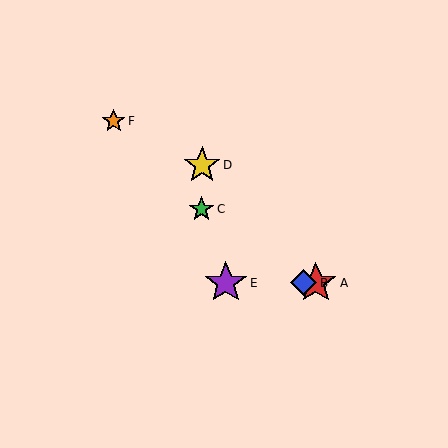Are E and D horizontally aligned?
No, E is at y≈283 and D is at y≈165.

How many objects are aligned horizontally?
3 objects (A, B, E) are aligned horizontally.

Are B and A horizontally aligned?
Yes, both are at y≈283.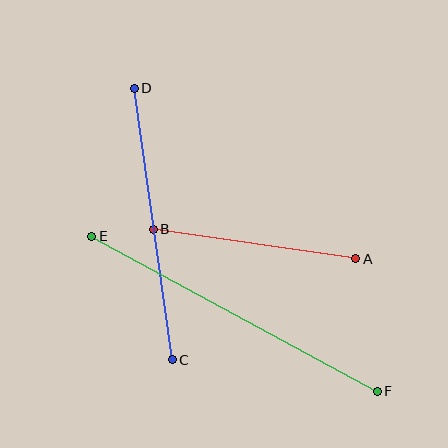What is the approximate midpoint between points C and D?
The midpoint is at approximately (153, 224) pixels.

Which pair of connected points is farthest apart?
Points E and F are farthest apart.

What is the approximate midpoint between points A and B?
The midpoint is at approximately (255, 244) pixels.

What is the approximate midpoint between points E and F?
The midpoint is at approximately (234, 314) pixels.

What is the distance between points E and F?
The distance is approximately 325 pixels.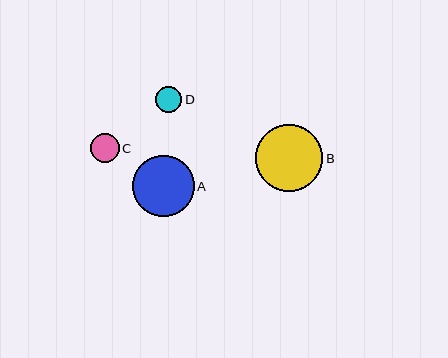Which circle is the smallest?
Circle D is the smallest with a size of approximately 26 pixels.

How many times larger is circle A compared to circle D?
Circle A is approximately 2.3 times the size of circle D.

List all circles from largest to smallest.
From largest to smallest: B, A, C, D.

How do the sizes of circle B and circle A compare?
Circle B and circle A are approximately the same size.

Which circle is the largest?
Circle B is the largest with a size of approximately 67 pixels.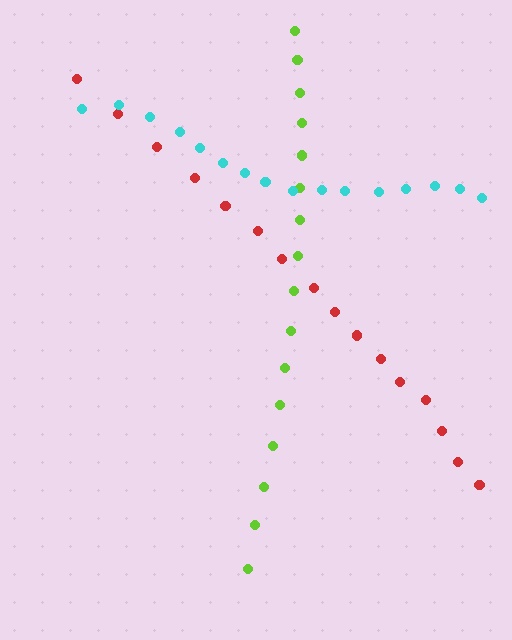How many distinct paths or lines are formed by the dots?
There are 3 distinct paths.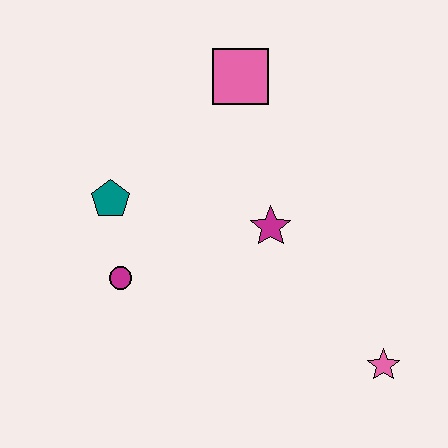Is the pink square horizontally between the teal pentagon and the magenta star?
Yes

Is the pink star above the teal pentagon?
No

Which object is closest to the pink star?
The magenta star is closest to the pink star.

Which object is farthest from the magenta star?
The pink star is farthest from the magenta star.